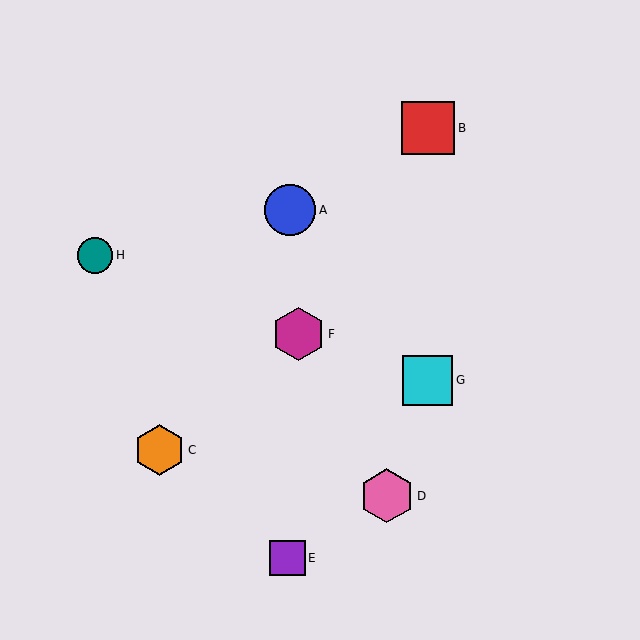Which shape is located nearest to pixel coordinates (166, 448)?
The orange hexagon (labeled C) at (159, 450) is nearest to that location.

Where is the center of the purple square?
The center of the purple square is at (288, 558).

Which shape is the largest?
The pink hexagon (labeled D) is the largest.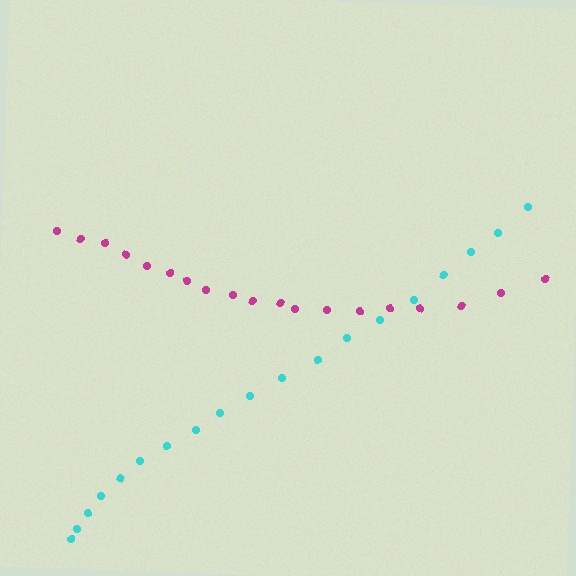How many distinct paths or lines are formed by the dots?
There are 2 distinct paths.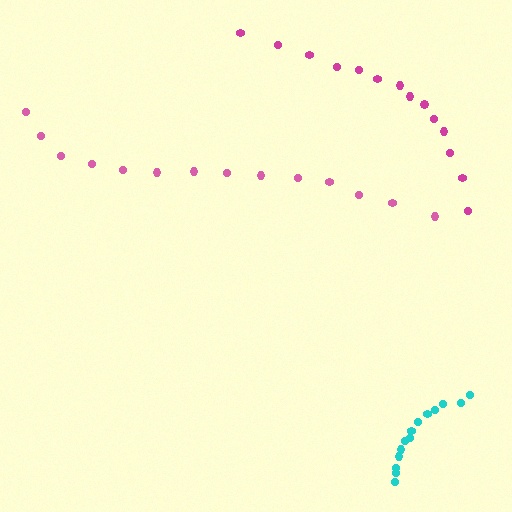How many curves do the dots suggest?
There are 3 distinct paths.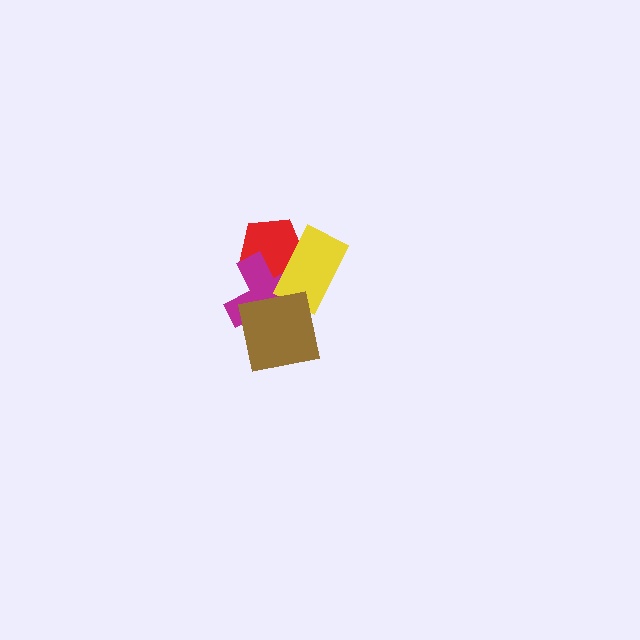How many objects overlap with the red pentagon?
2 objects overlap with the red pentagon.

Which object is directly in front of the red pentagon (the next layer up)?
The magenta cross is directly in front of the red pentagon.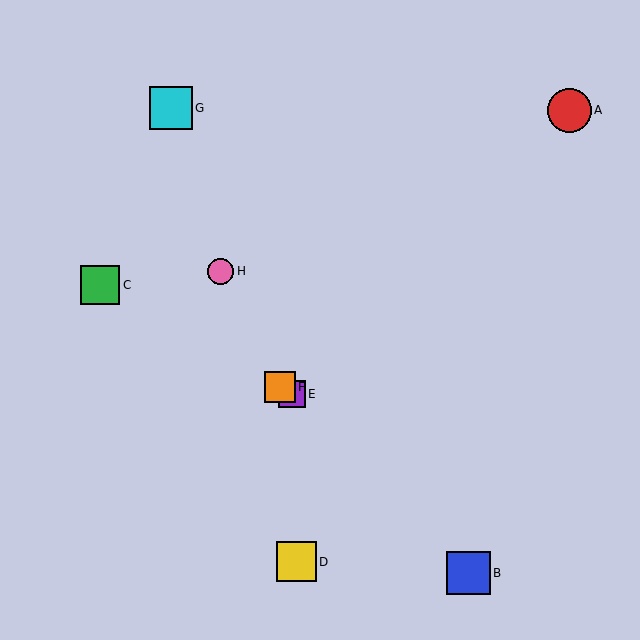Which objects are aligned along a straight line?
Objects C, E, F are aligned along a straight line.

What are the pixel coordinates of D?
Object D is at (297, 562).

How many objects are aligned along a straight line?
3 objects (C, E, F) are aligned along a straight line.